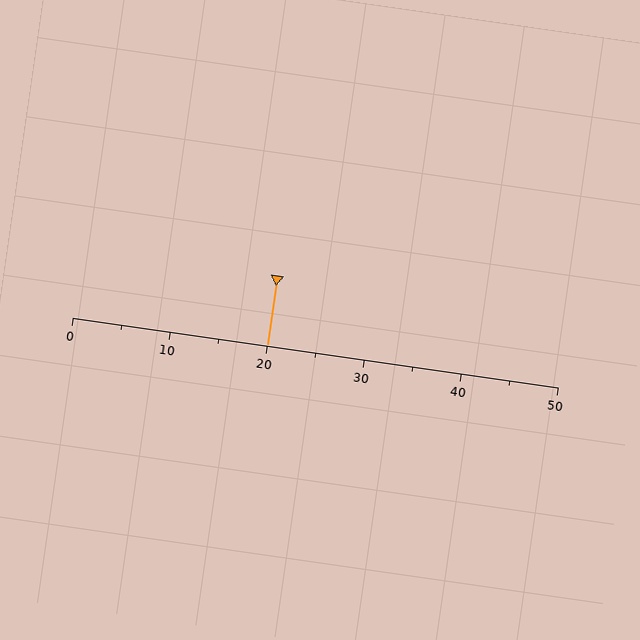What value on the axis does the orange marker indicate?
The marker indicates approximately 20.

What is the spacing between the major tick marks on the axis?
The major ticks are spaced 10 apart.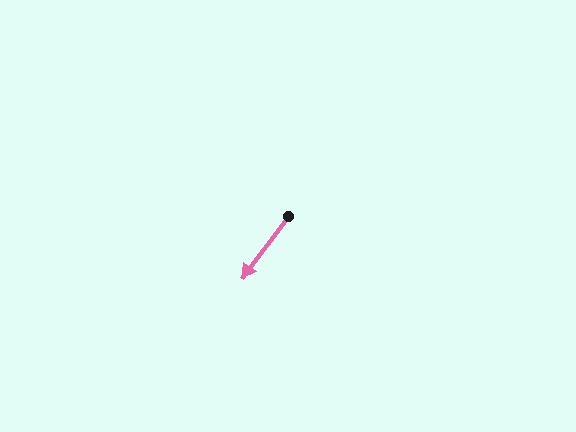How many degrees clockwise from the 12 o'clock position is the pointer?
Approximately 217 degrees.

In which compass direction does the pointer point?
Southwest.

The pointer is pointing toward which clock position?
Roughly 7 o'clock.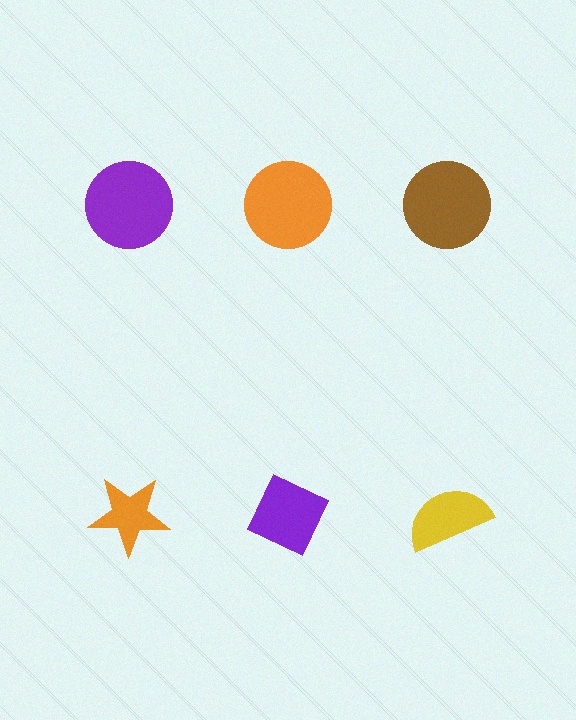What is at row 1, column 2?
An orange circle.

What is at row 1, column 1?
A purple circle.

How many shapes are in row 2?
3 shapes.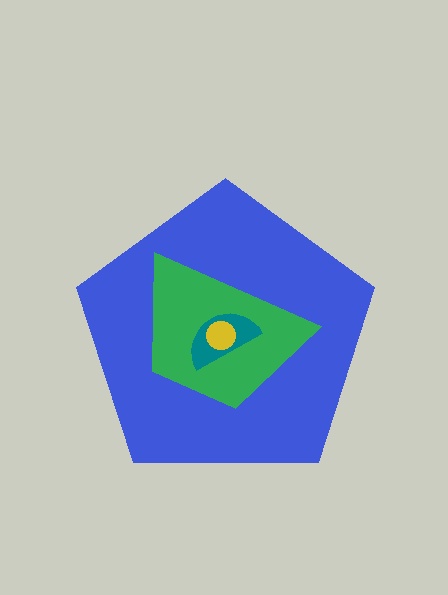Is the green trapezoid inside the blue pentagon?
Yes.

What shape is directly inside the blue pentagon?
The green trapezoid.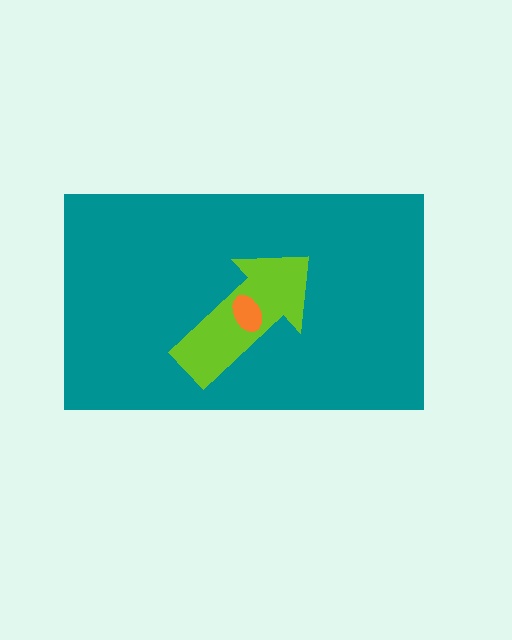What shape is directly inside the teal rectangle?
The lime arrow.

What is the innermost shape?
The orange ellipse.